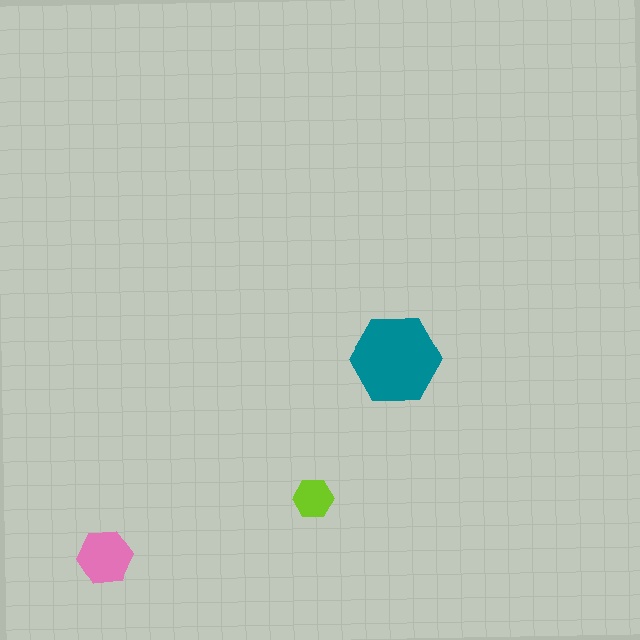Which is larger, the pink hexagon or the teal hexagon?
The teal one.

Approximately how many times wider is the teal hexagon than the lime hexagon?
About 2 times wider.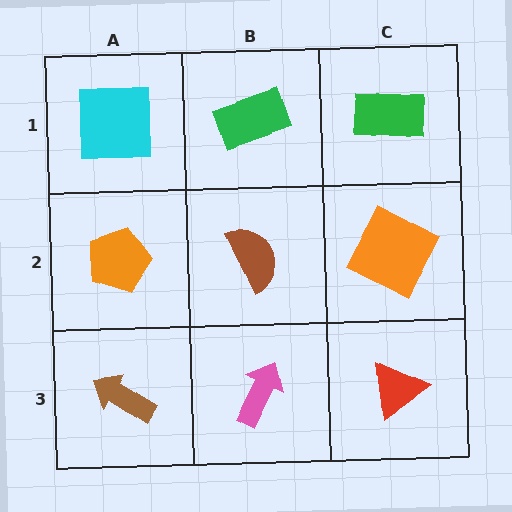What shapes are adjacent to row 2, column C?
A green rectangle (row 1, column C), a red triangle (row 3, column C), a brown semicircle (row 2, column B).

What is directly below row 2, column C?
A red triangle.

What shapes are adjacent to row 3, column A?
An orange pentagon (row 2, column A), a pink arrow (row 3, column B).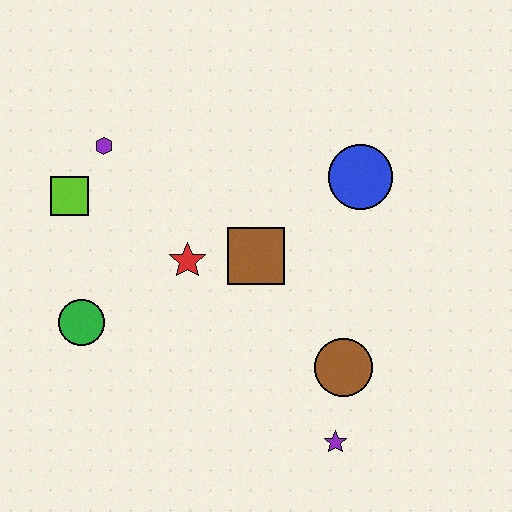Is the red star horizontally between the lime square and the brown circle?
Yes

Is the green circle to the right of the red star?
No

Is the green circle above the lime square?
No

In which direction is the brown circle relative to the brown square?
The brown circle is below the brown square.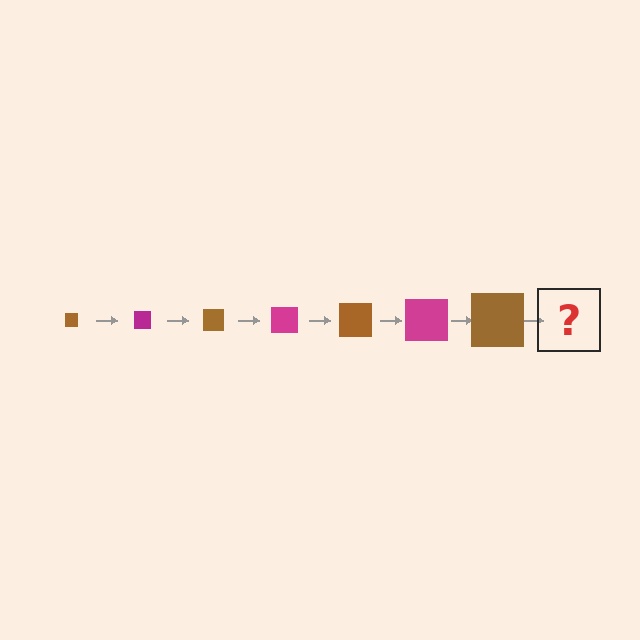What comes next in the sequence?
The next element should be a magenta square, larger than the previous one.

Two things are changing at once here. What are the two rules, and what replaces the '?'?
The two rules are that the square grows larger each step and the color cycles through brown and magenta. The '?' should be a magenta square, larger than the previous one.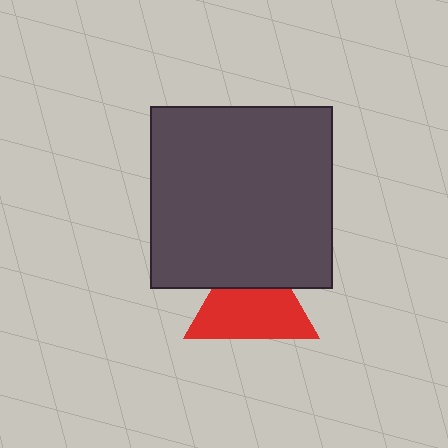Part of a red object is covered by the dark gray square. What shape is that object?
It is a triangle.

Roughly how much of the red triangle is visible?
Most of it is visible (roughly 66%).